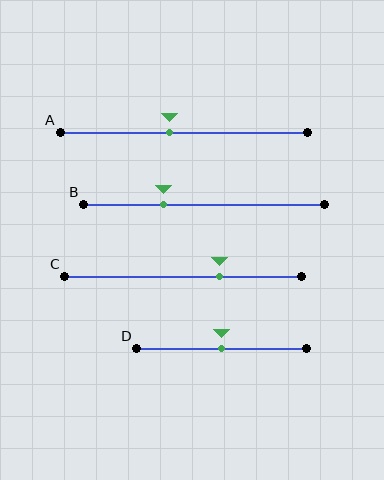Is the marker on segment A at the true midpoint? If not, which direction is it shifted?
No, the marker on segment A is shifted to the left by about 6% of the segment length.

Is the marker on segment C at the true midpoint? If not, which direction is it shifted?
No, the marker on segment C is shifted to the right by about 15% of the segment length.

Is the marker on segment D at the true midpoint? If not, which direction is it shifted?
Yes, the marker on segment D is at the true midpoint.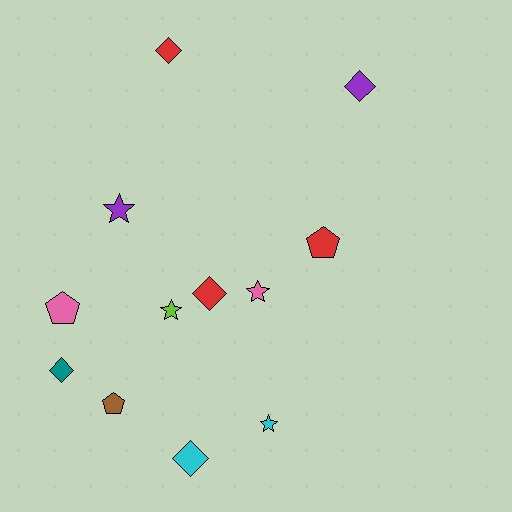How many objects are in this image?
There are 12 objects.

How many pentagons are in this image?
There are 3 pentagons.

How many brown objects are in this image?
There is 1 brown object.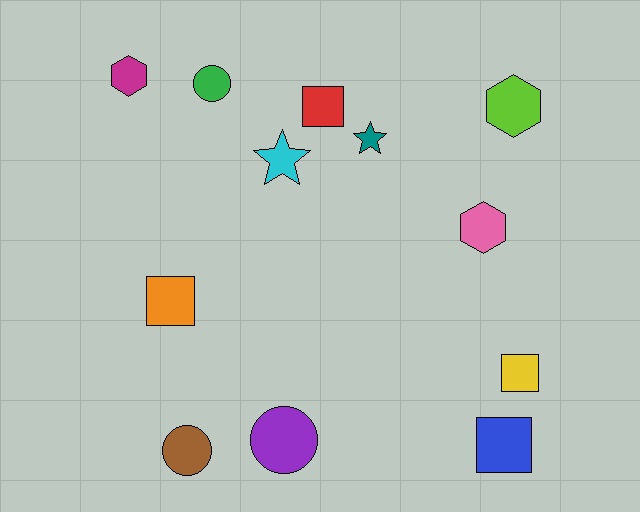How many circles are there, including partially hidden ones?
There are 3 circles.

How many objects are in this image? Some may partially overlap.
There are 12 objects.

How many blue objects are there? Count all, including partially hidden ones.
There is 1 blue object.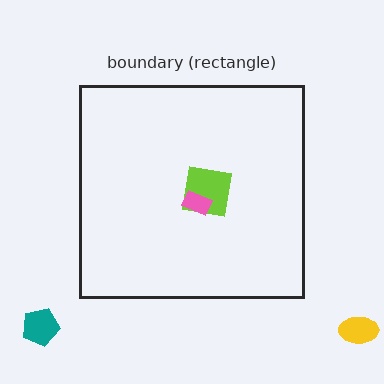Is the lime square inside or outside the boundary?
Inside.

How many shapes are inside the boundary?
2 inside, 2 outside.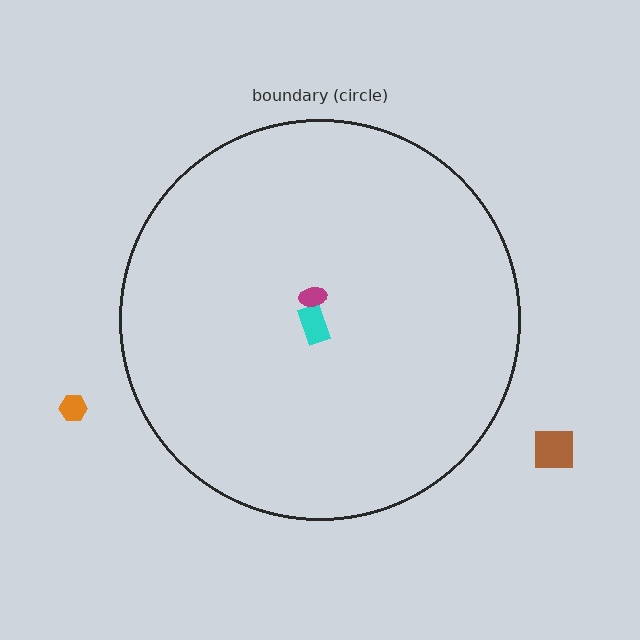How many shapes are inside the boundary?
2 inside, 2 outside.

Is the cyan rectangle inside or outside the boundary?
Inside.